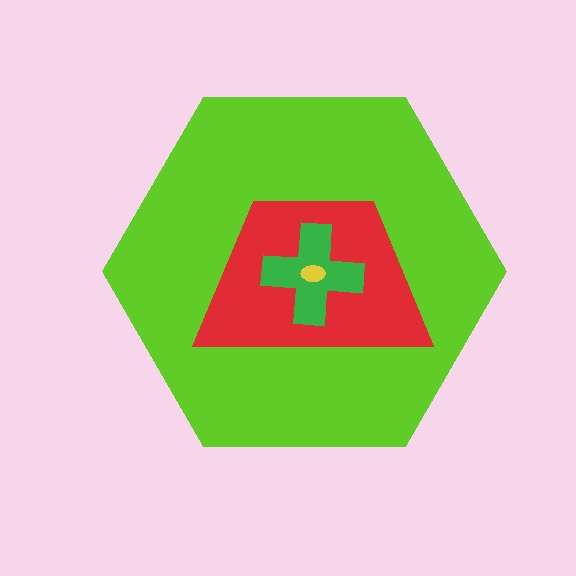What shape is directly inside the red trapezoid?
The green cross.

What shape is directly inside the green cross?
The yellow ellipse.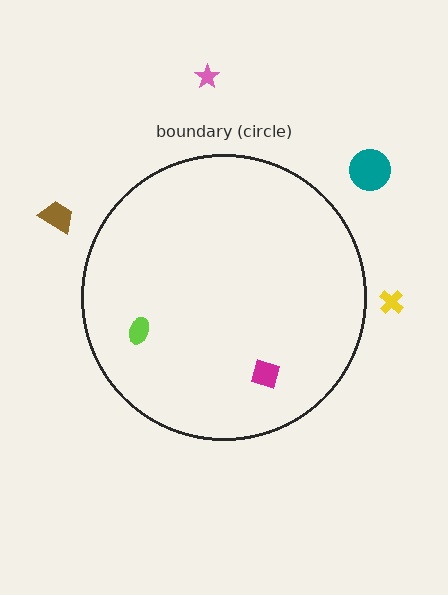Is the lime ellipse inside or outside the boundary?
Inside.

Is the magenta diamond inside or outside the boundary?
Inside.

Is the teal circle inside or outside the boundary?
Outside.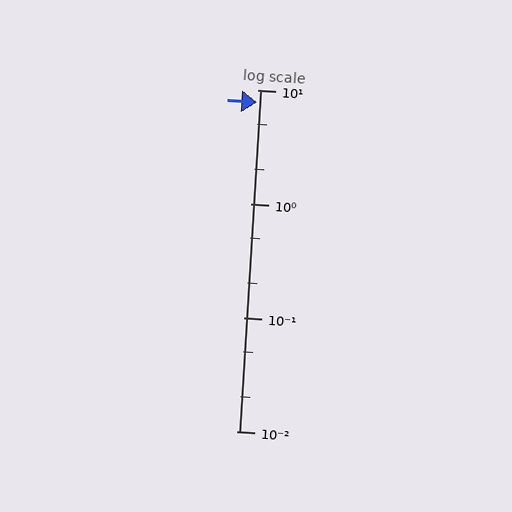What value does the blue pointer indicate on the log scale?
The pointer indicates approximately 7.8.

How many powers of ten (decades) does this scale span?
The scale spans 3 decades, from 0.01 to 10.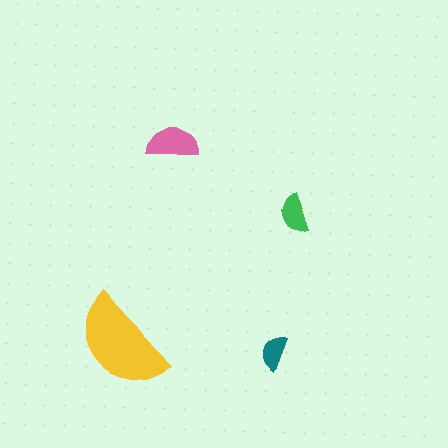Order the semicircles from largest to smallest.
the yellow one, the pink one, the green one, the teal one.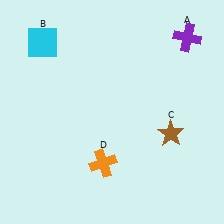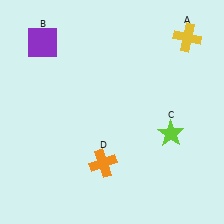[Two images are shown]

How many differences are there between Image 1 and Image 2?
There are 3 differences between the two images.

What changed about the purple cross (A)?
In Image 1, A is purple. In Image 2, it changed to yellow.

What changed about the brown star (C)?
In Image 1, C is brown. In Image 2, it changed to lime.